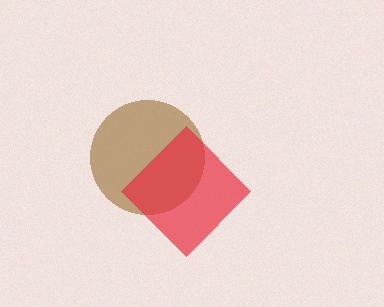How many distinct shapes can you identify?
There are 2 distinct shapes: a brown circle, a red diamond.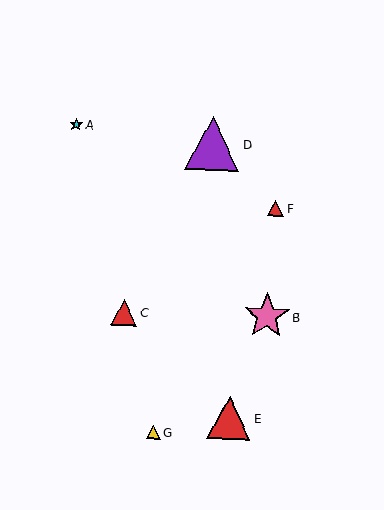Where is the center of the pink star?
The center of the pink star is at (267, 316).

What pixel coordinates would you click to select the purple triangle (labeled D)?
Click at (213, 143) to select the purple triangle D.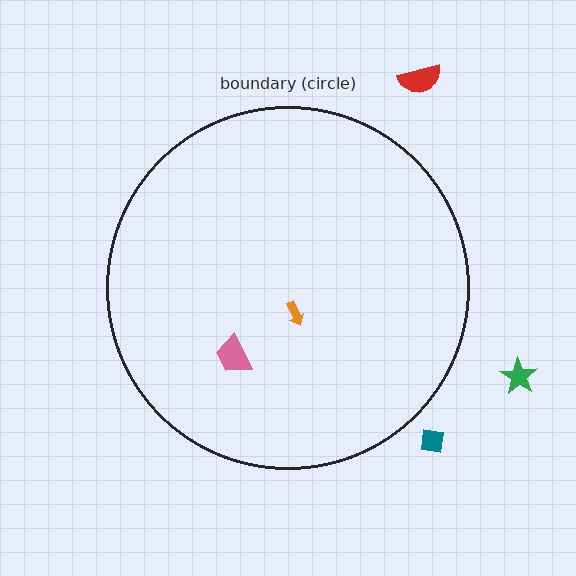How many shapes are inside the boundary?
2 inside, 3 outside.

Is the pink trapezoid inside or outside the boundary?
Inside.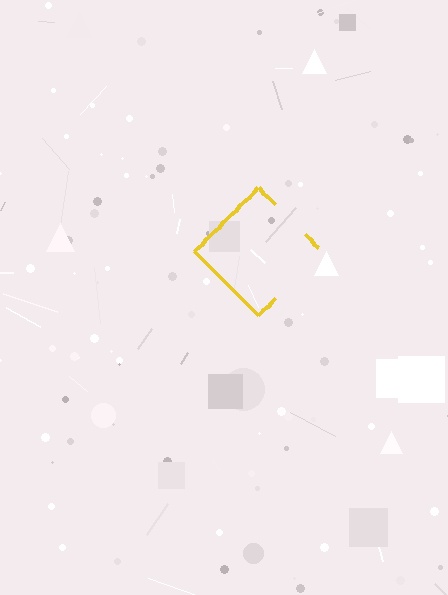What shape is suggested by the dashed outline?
The dashed outline suggests a diamond.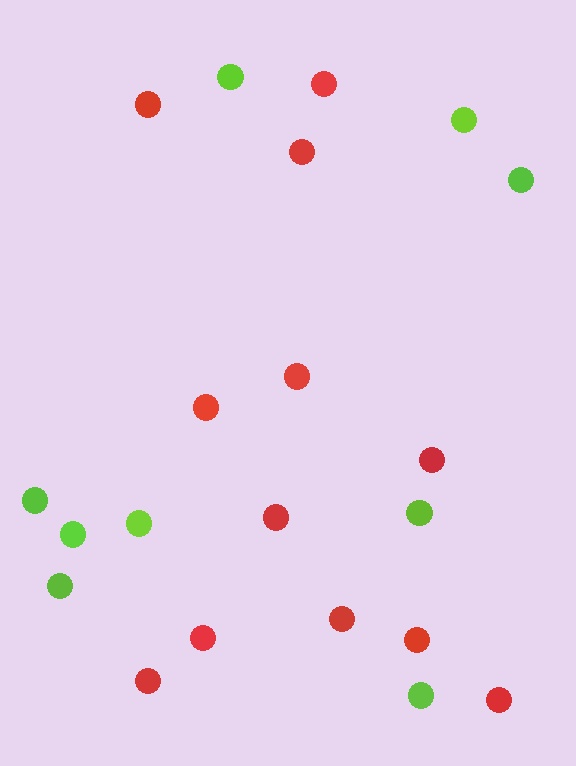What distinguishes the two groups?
There are 2 groups: one group of red circles (12) and one group of lime circles (9).